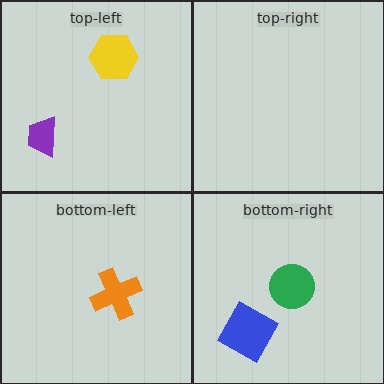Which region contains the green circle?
The bottom-right region.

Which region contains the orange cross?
The bottom-left region.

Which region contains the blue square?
The bottom-right region.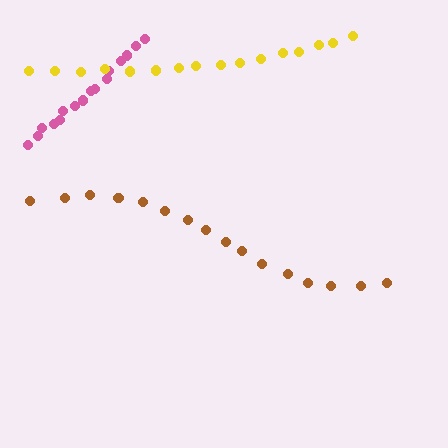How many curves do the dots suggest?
There are 3 distinct paths.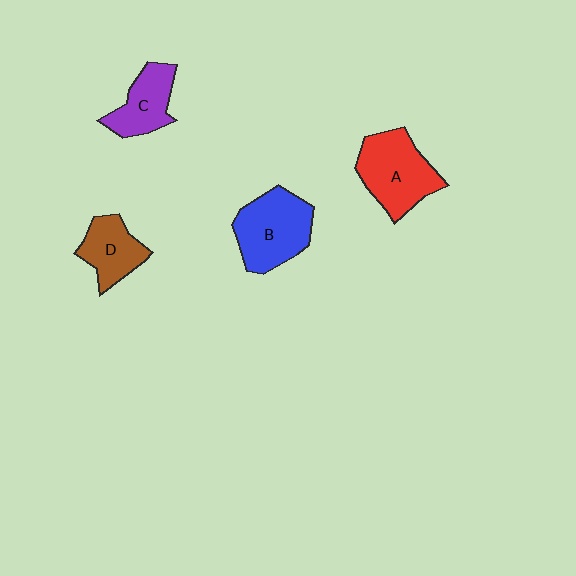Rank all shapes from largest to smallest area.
From largest to smallest: B (blue), A (red), C (purple), D (brown).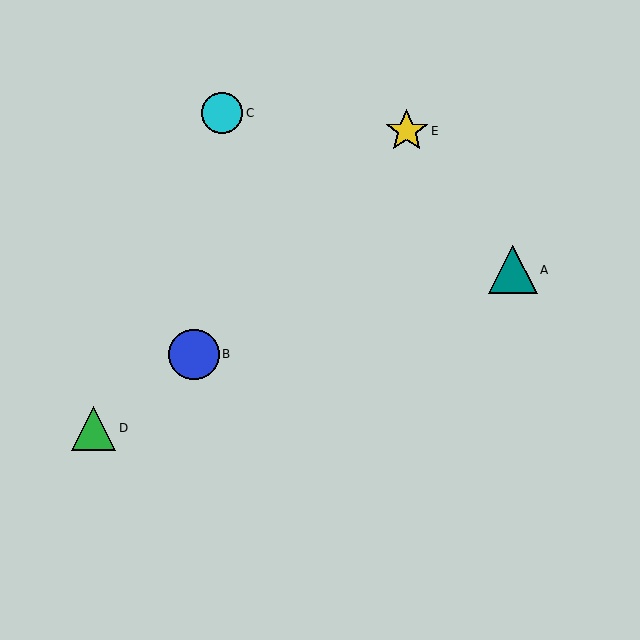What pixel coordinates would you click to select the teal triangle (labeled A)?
Click at (513, 270) to select the teal triangle A.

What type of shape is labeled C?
Shape C is a cyan circle.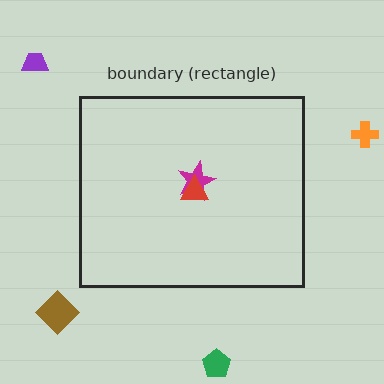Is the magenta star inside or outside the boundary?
Inside.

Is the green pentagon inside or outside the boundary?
Outside.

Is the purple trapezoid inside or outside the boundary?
Outside.